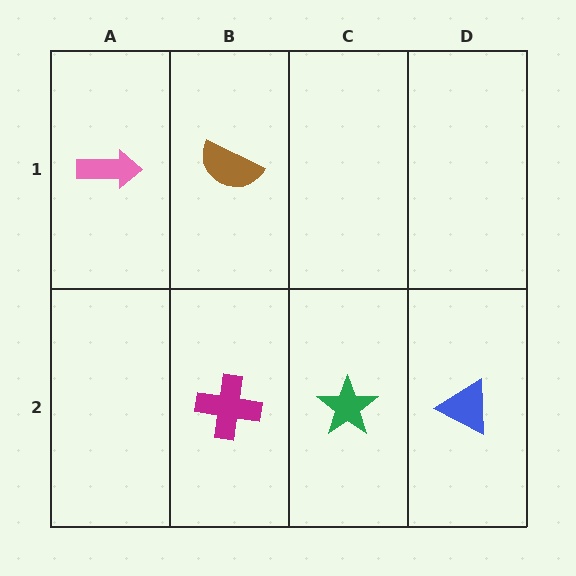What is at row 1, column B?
A brown semicircle.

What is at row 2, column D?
A blue triangle.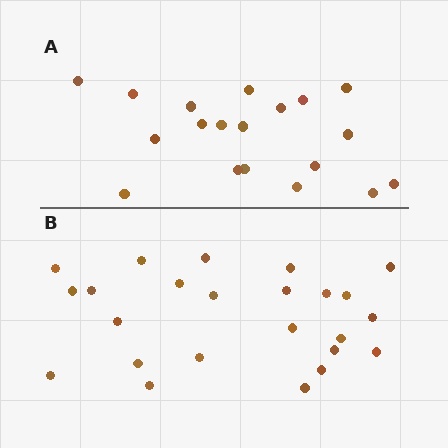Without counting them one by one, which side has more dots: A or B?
Region B (the bottom region) has more dots.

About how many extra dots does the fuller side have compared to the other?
Region B has about 5 more dots than region A.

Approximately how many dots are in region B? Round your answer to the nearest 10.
About 20 dots. (The exact count is 24, which rounds to 20.)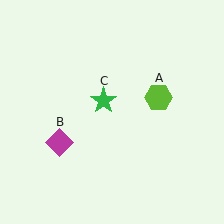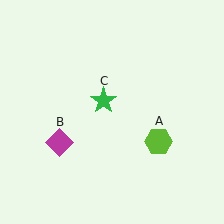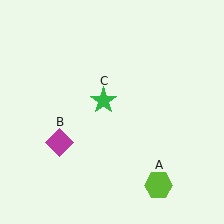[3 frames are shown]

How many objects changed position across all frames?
1 object changed position: lime hexagon (object A).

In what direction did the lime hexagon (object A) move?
The lime hexagon (object A) moved down.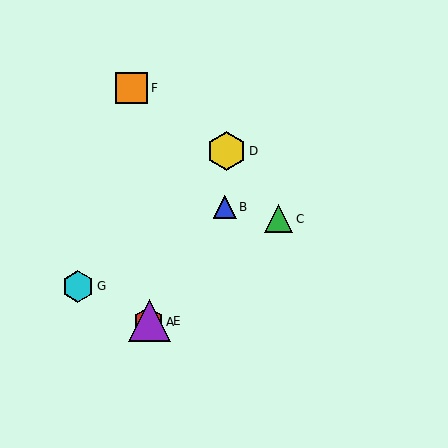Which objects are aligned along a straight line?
Objects A, C, E are aligned along a straight line.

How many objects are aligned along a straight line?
3 objects (A, C, E) are aligned along a straight line.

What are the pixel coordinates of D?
Object D is at (226, 151).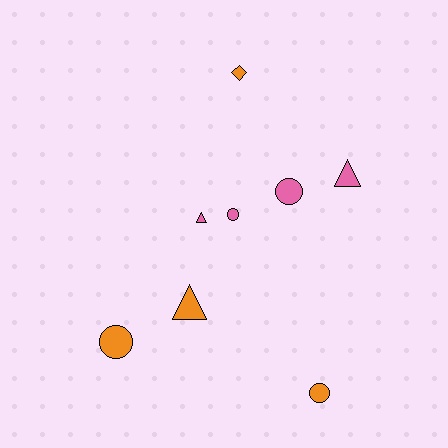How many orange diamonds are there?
There is 1 orange diamond.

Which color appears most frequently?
Pink, with 4 objects.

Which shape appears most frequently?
Circle, with 4 objects.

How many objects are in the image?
There are 8 objects.